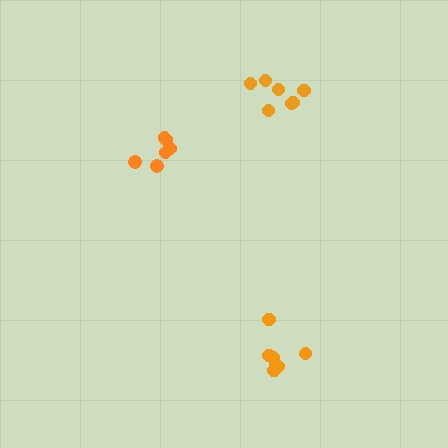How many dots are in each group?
Group 1: 7 dots, Group 2: 6 dots, Group 3: 7 dots (20 total).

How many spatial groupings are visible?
There are 3 spatial groupings.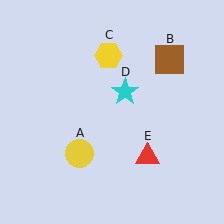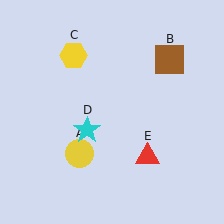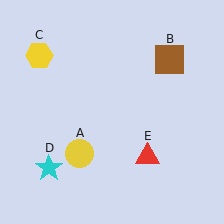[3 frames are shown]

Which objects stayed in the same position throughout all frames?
Yellow circle (object A) and brown square (object B) and red triangle (object E) remained stationary.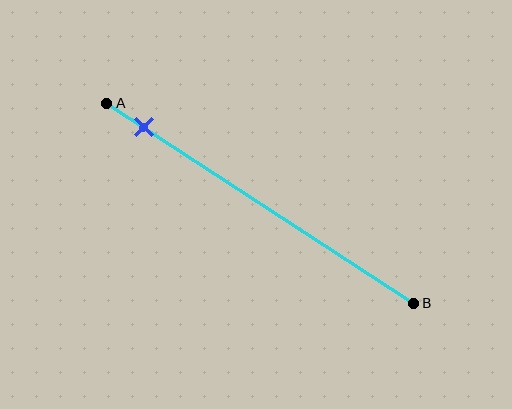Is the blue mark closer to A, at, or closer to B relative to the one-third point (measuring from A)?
The blue mark is closer to point A than the one-third point of segment AB.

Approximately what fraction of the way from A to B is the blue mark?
The blue mark is approximately 10% of the way from A to B.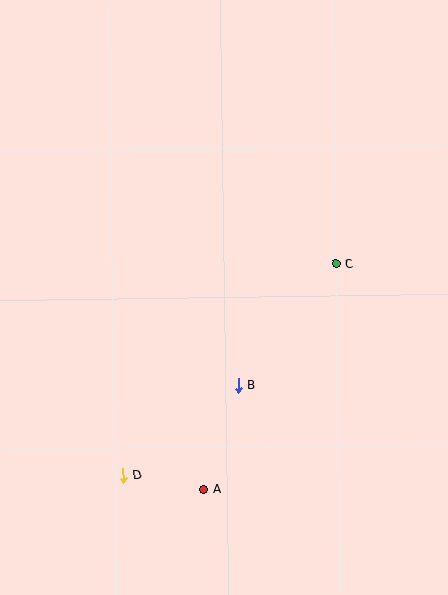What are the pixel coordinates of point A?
Point A is at (203, 490).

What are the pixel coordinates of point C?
Point C is at (336, 264).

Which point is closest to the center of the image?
Point B at (238, 385) is closest to the center.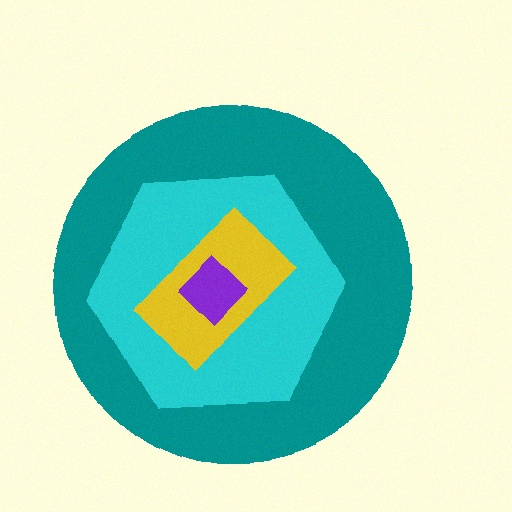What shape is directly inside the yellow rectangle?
The purple diamond.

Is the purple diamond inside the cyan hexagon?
Yes.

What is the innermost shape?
The purple diamond.